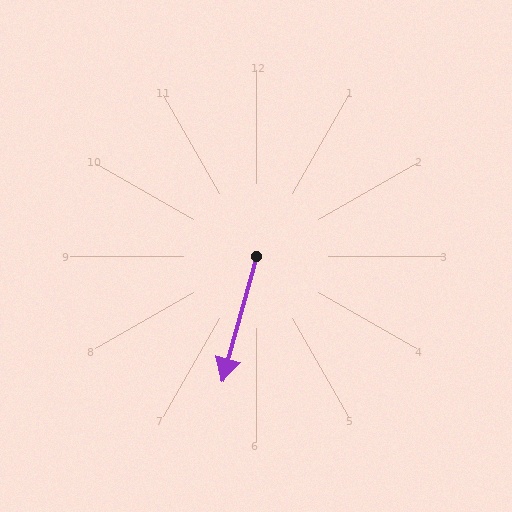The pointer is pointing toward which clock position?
Roughly 7 o'clock.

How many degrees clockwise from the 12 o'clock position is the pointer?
Approximately 195 degrees.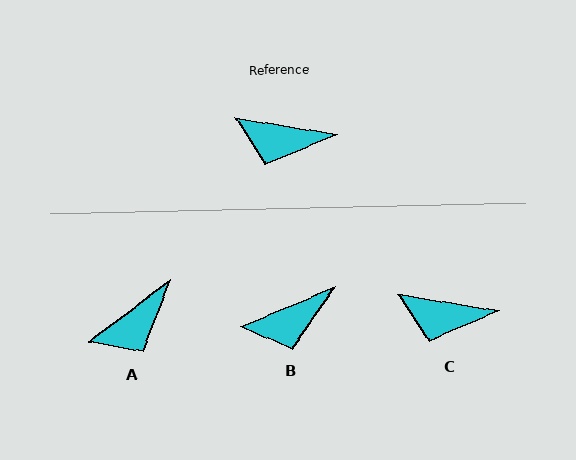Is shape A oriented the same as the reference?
No, it is off by about 47 degrees.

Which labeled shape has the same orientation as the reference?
C.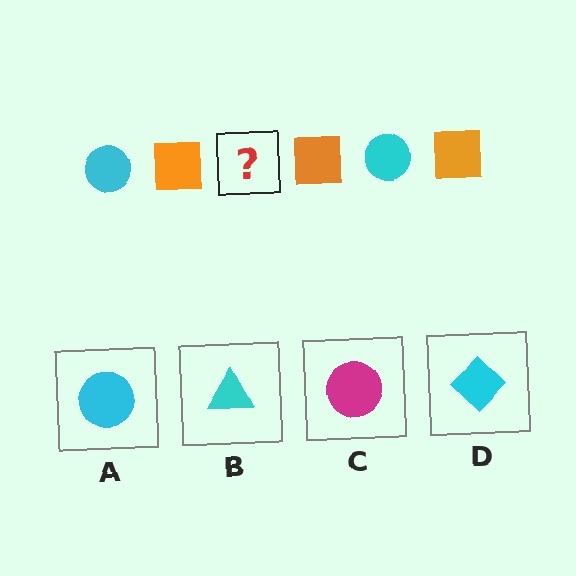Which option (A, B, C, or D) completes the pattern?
A.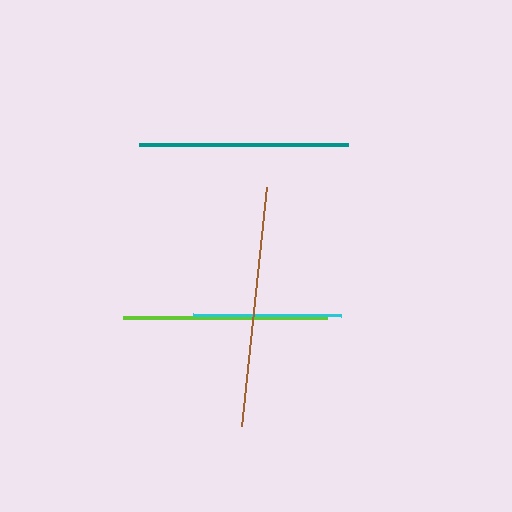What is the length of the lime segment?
The lime segment is approximately 204 pixels long.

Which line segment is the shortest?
The cyan line is the shortest at approximately 148 pixels.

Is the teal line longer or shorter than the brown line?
The brown line is longer than the teal line.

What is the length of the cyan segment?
The cyan segment is approximately 148 pixels long.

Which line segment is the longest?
The brown line is the longest at approximately 240 pixels.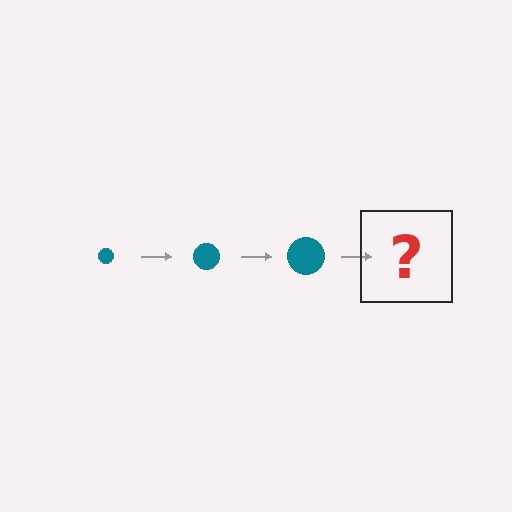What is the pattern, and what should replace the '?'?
The pattern is that the circle gets progressively larger each step. The '?' should be a teal circle, larger than the previous one.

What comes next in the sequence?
The next element should be a teal circle, larger than the previous one.